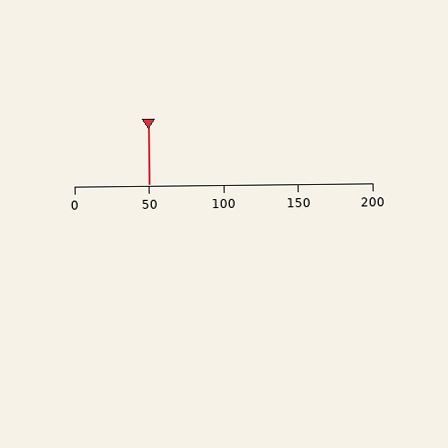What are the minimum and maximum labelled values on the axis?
The axis runs from 0 to 200.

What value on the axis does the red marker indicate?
The marker indicates approximately 50.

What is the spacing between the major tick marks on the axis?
The major ticks are spaced 50 apart.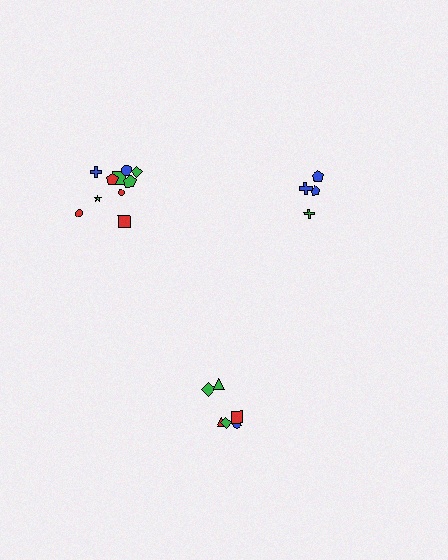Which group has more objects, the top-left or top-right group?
The top-left group.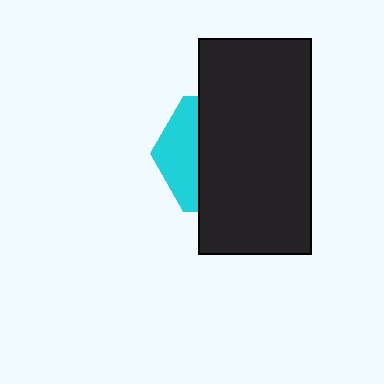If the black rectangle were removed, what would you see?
You would see the complete cyan hexagon.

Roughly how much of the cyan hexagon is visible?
A small part of it is visible (roughly 31%).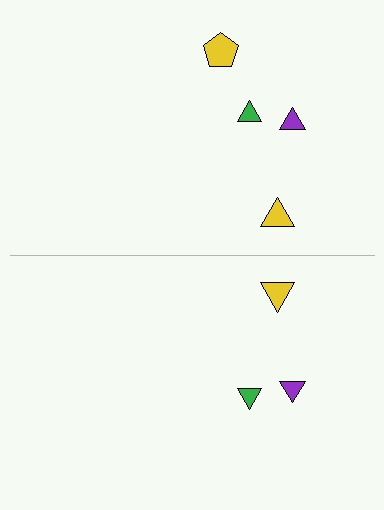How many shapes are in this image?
There are 7 shapes in this image.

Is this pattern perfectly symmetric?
No, the pattern is not perfectly symmetric. A yellow pentagon is missing from the bottom side.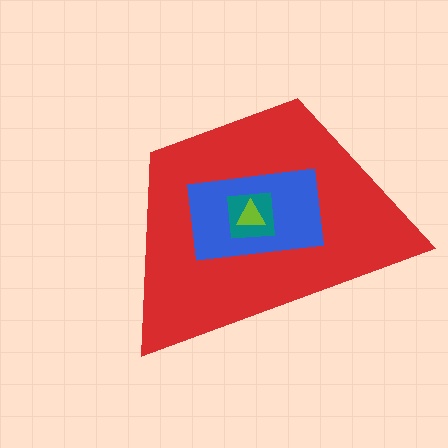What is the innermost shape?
The lime triangle.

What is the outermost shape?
The red trapezoid.